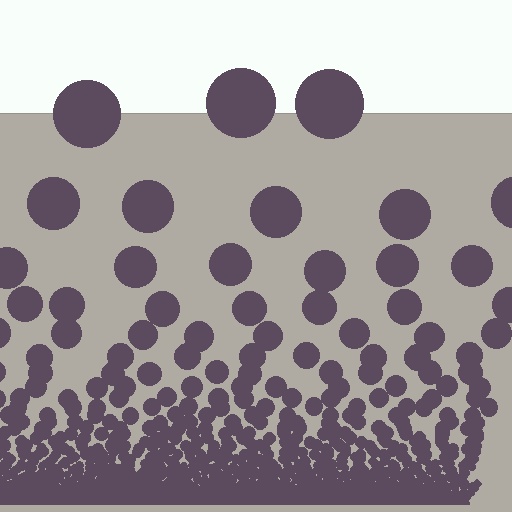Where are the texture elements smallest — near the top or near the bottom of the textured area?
Near the bottom.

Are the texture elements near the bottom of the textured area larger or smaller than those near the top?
Smaller. The gradient is inverted — elements near the bottom are smaller and denser.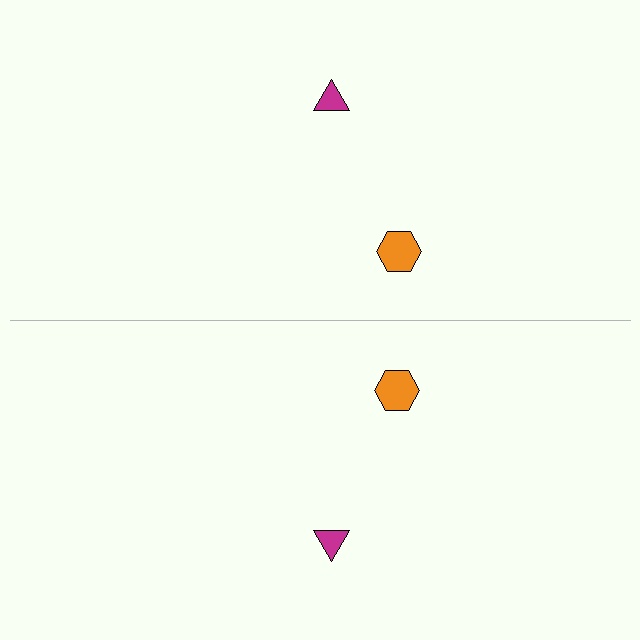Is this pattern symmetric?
Yes, this pattern has bilateral (reflection) symmetry.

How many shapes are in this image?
There are 4 shapes in this image.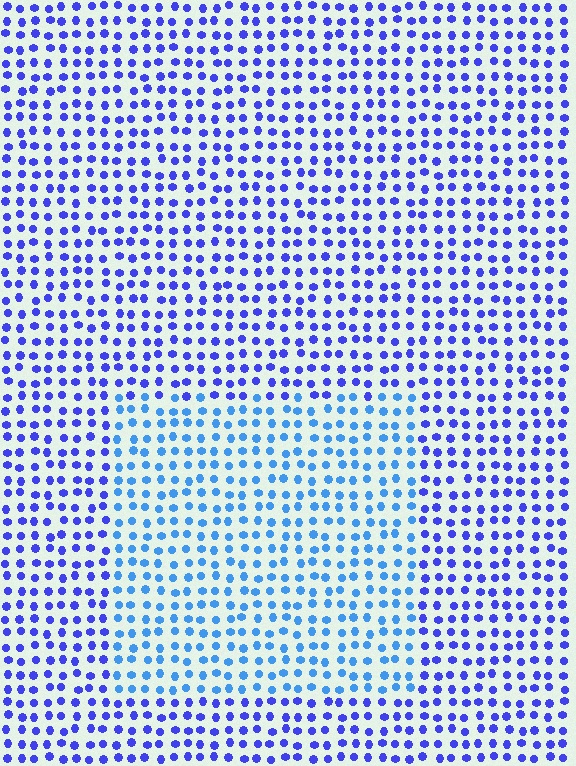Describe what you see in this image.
The image is filled with small blue elements in a uniform arrangement. A rectangle-shaped region is visible where the elements are tinted to a slightly different hue, forming a subtle color boundary.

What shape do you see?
I see a rectangle.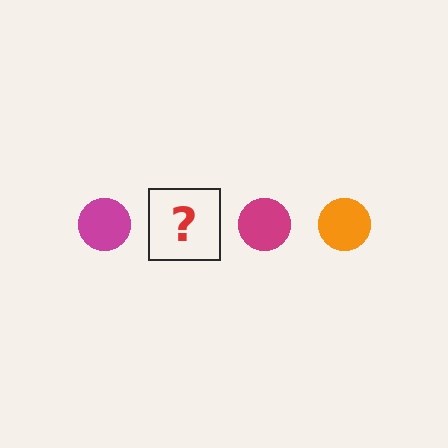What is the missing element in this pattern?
The missing element is an orange circle.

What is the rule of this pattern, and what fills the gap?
The rule is that the pattern cycles through magenta, orange circles. The gap should be filled with an orange circle.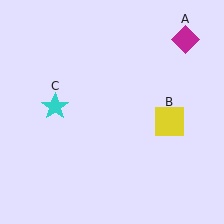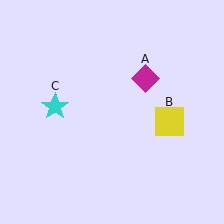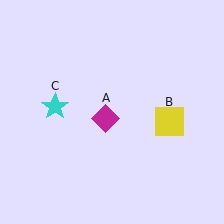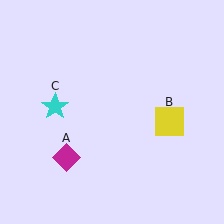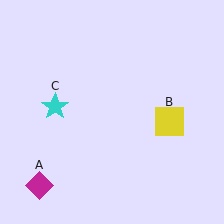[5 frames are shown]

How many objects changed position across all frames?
1 object changed position: magenta diamond (object A).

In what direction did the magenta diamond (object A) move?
The magenta diamond (object A) moved down and to the left.